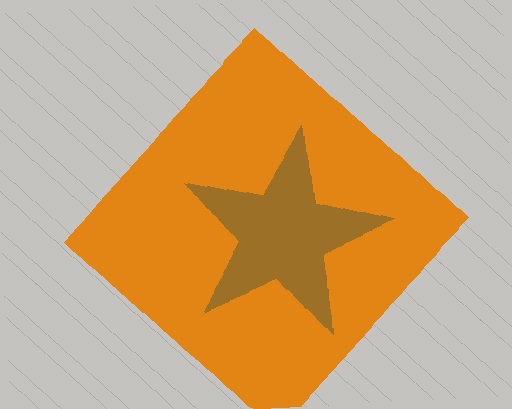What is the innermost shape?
The brown star.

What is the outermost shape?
The orange diamond.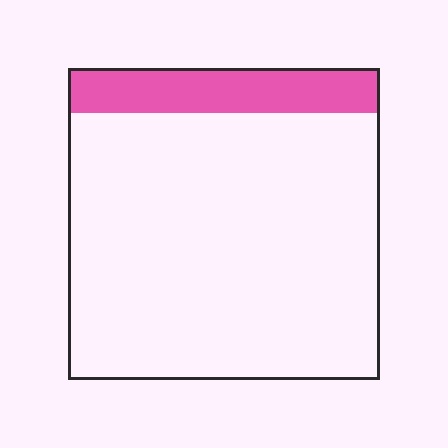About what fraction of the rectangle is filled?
About one eighth (1/8).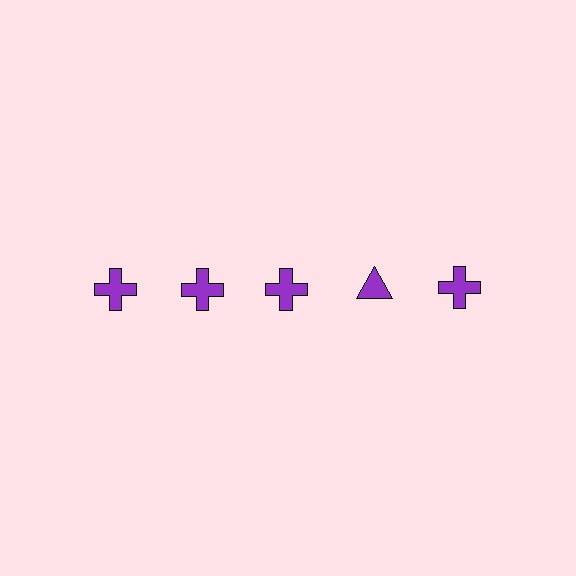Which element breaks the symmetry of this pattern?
The purple triangle in the top row, second from right column breaks the symmetry. All other shapes are purple crosses.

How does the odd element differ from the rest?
It has a different shape: triangle instead of cross.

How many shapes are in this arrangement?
There are 5 shapes arranged in a grid pattern.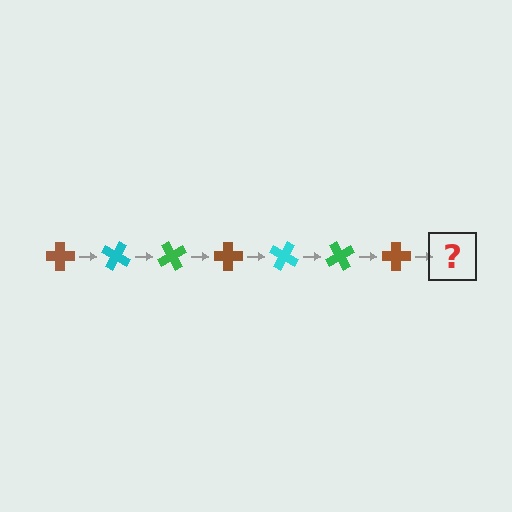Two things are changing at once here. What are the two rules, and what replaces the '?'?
The two rules are that it rotates 30 degrees each step and the color cycles through brown, cyan, and green. The '?' should be a cyan cross, rotated 210 degrees from the start.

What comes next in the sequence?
The next element should be a cyan cross, rotated 210 degrees from the start.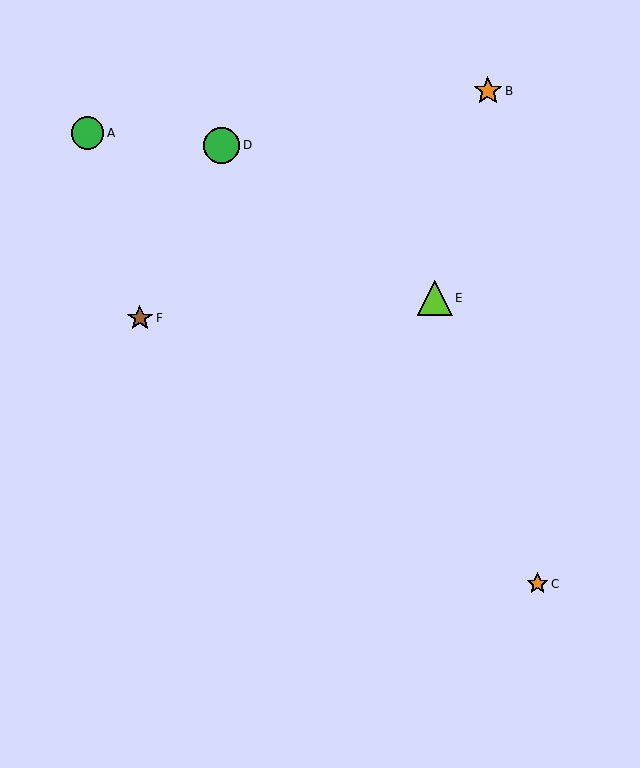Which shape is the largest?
The green circle (labeled D) is the largest.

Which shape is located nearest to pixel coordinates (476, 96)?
The orange star (labeled B) at (488, 91) is nearest to that location.